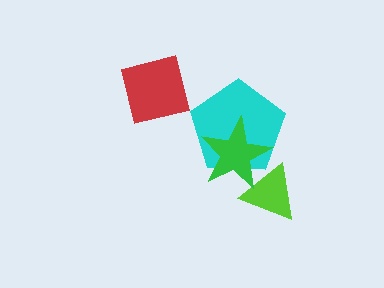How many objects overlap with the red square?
0 objects overlap with the red square.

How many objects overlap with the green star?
2 objects overlap with the green star.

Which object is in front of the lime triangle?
The green star is in front of the lime triangle.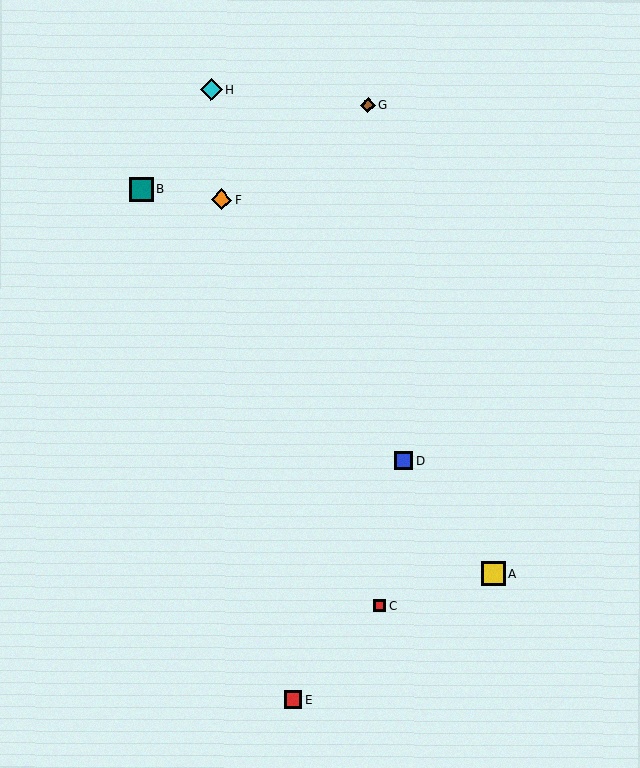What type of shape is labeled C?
Shape C is a red square.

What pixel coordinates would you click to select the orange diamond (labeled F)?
Click at (221, 200) to select the orange diamond F.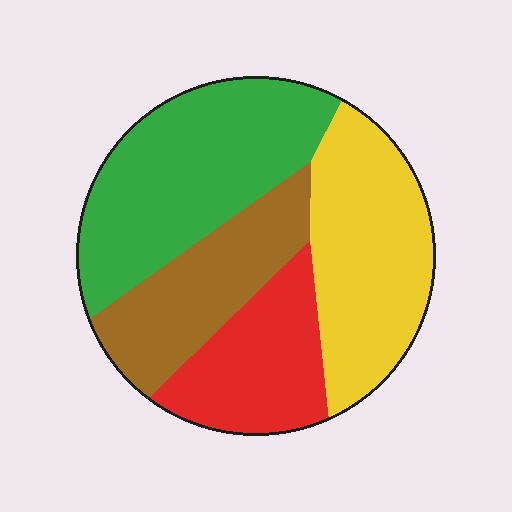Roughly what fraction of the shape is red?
Red covers roughly 20% of the shape.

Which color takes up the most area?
Green, at roughly 35%.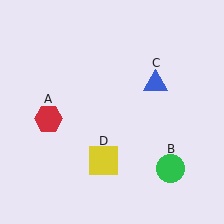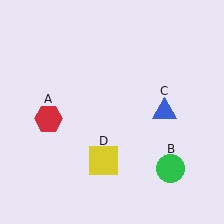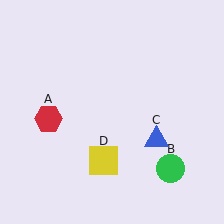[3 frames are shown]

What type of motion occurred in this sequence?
The blue triangle (object C) rotated clockwise around the center of the scene.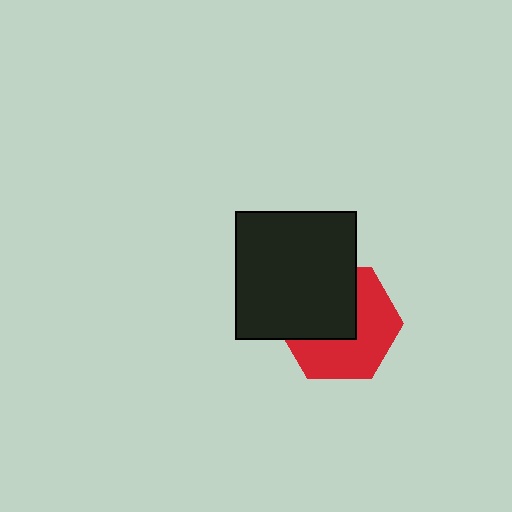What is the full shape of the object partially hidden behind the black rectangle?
The partially hidden object is a red hexagon.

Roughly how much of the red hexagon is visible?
About half of it is visible (roughly 54%).